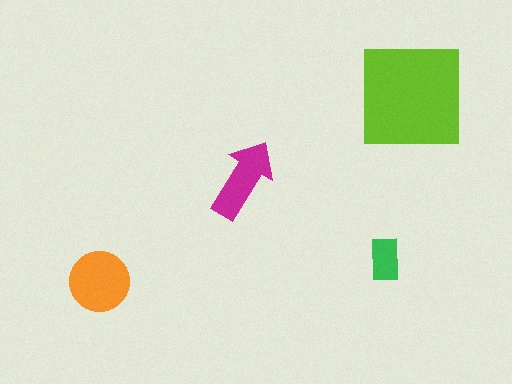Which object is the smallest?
The green rectangle.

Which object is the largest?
The lime square.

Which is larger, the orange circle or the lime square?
The lime square.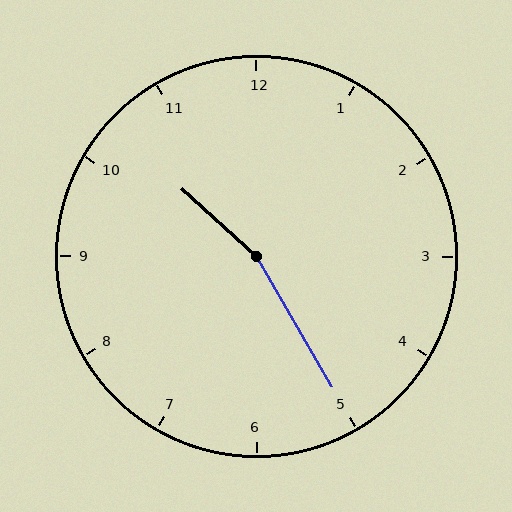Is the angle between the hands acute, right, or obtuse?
It is obtuse.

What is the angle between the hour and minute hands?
Approximately 162 degrees.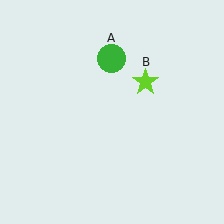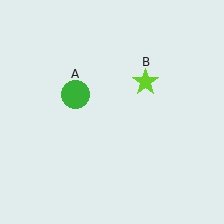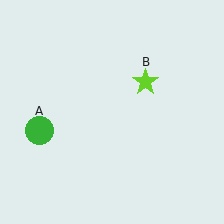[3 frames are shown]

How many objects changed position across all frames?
1 object changed position: green circle (object A).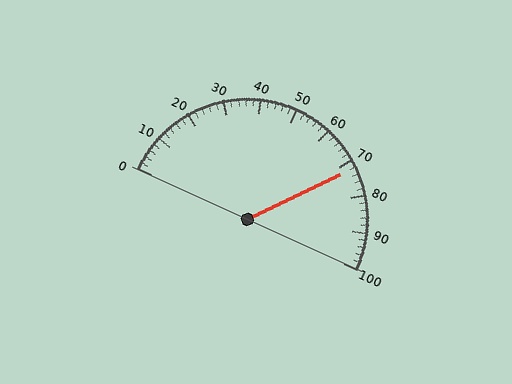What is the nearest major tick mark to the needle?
The nearest major tick mark is 70.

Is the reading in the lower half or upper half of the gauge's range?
The reading is in the upper half of the range (0 to 100).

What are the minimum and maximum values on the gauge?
The gauge ranges from 0 to 100.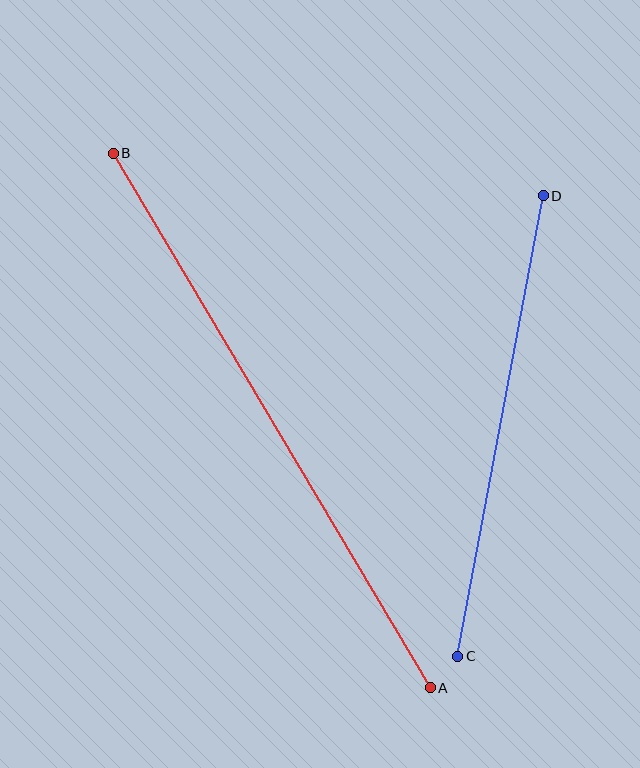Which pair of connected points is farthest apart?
Points A and B are farthest apart.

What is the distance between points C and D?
The distance is approximately 468 pixels.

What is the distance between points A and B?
The distance is approximately 621 pixels.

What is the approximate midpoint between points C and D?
The midpoint is at approximately (501, 426) pixels.